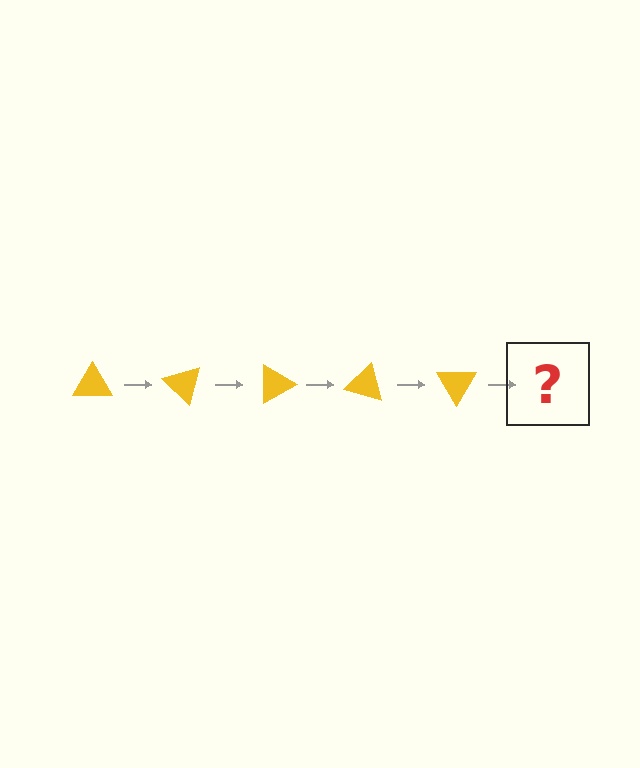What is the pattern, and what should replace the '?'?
The pattern is that the triangle rotates 45 degrees each step. The '?' should be a yellow triangle rotated 225 degrees.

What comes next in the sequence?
The next element should be a yellow triangle rotated 225 degrees.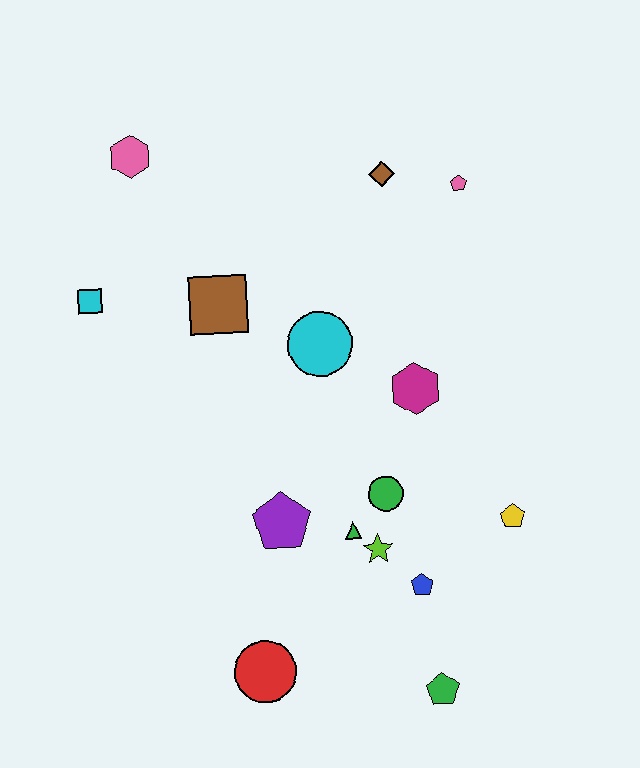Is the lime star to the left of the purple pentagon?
No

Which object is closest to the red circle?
The purple pentagon is closest to the red circle.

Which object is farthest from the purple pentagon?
The pink hexagon is farthest from the purple pentagon.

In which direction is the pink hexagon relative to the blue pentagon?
The pink hexagon is above the blue pentagon.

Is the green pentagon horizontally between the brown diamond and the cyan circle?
No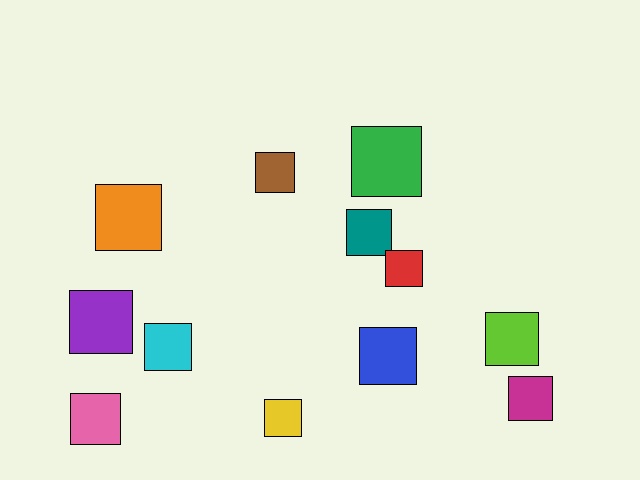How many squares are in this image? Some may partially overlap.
There are 12 squares.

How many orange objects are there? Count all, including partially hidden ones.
There is 1 orange object.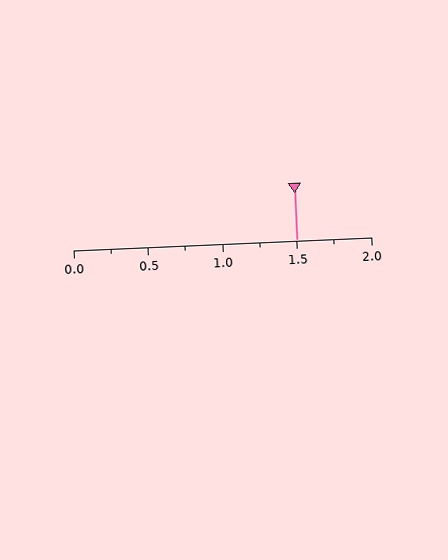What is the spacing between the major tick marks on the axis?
The major ticks are spaced 0.5 apart.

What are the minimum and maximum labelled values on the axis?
The axis runs from 0.0 to 2.0.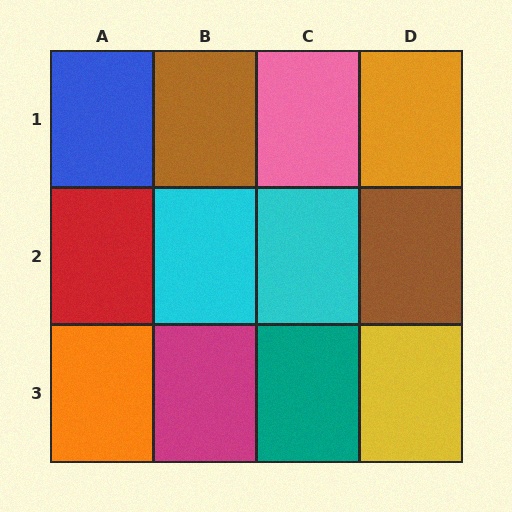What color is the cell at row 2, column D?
Brown.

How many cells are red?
1 cell is red.